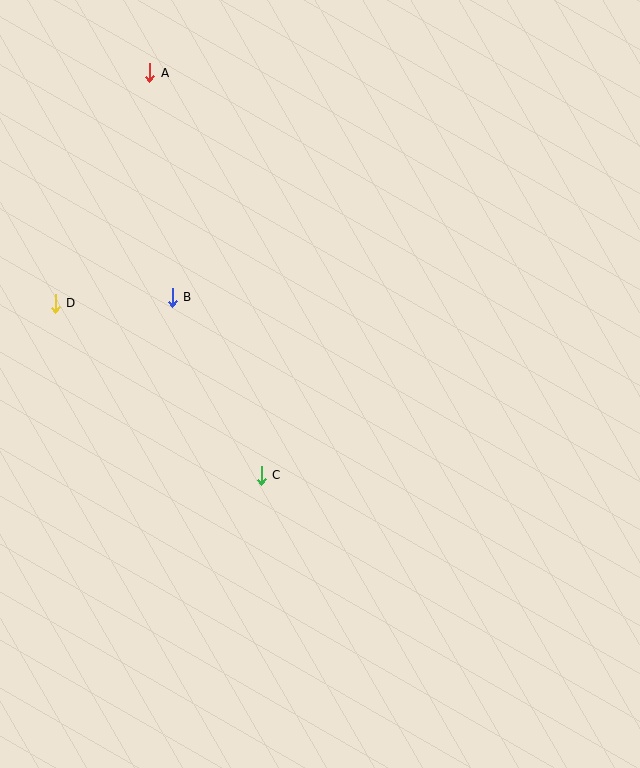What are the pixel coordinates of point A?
Point A is at (150, 73).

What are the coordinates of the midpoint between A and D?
The midpoint between A and D is at (103, 188).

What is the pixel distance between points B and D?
The distance between B and D is 117 pixels.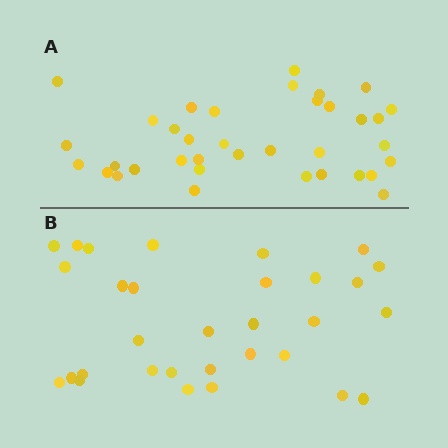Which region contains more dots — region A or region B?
Region A (the top region) has more dots.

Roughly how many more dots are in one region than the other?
Region A has about 5 more dots than region B.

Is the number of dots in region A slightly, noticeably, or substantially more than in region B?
Region A has only slightly more — the two regions are fairly close. The ratio is roughly 1.2 to 1.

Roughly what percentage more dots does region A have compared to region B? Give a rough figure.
About 15% more.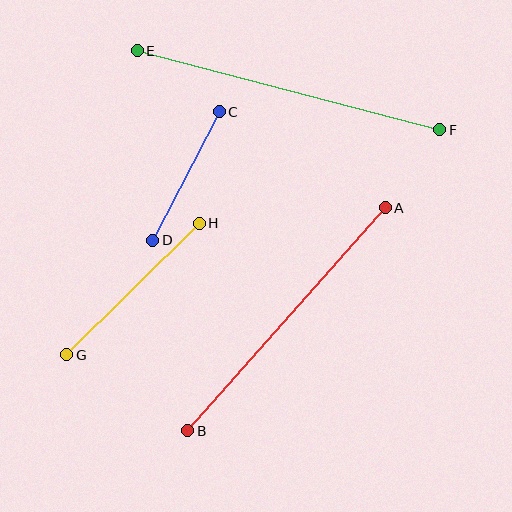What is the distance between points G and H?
The distance is approximately 187 pixels.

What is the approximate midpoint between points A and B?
The midpoint is at approximately (286, 319) pixels.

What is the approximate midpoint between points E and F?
The midpoint is at approximately (288, 90) pixels.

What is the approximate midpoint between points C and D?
The midpoint is at approximately (186, 176) pixels.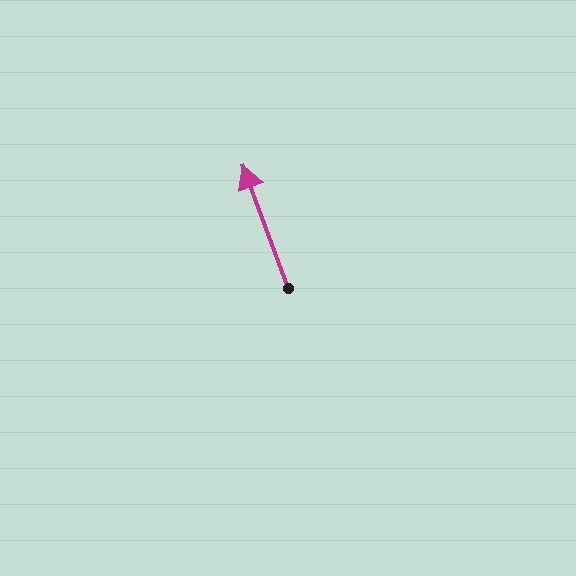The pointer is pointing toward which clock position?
Roughly 11 o'clock.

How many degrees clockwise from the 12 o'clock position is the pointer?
Approximately 340 degrees.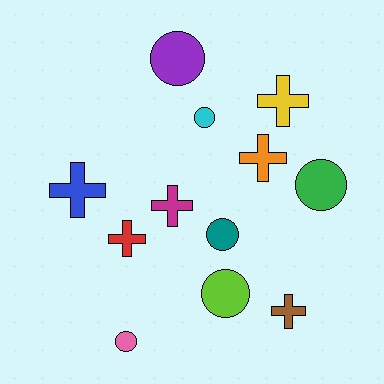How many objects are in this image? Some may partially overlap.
There are 12 objects.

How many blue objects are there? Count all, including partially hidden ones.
There is 1 blue object.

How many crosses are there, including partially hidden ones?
There are 6 crosses.